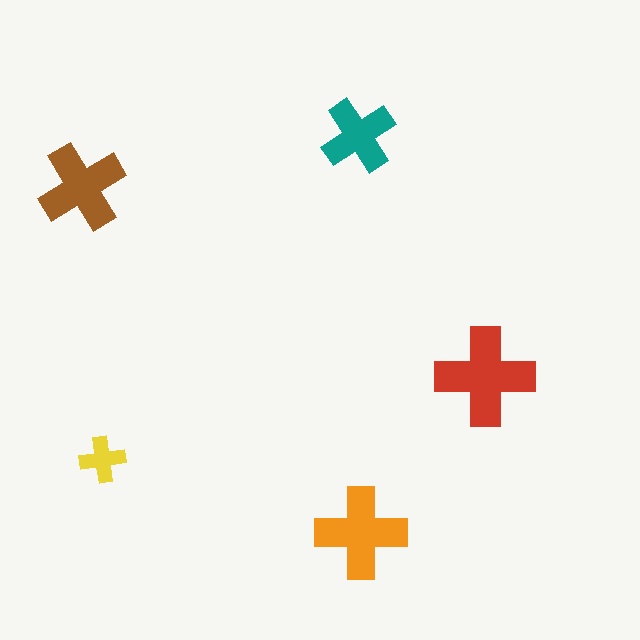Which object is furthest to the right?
The red cross is rightmost.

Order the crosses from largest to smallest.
the red one, the orange one, the brown one, the teal one, the yellow one.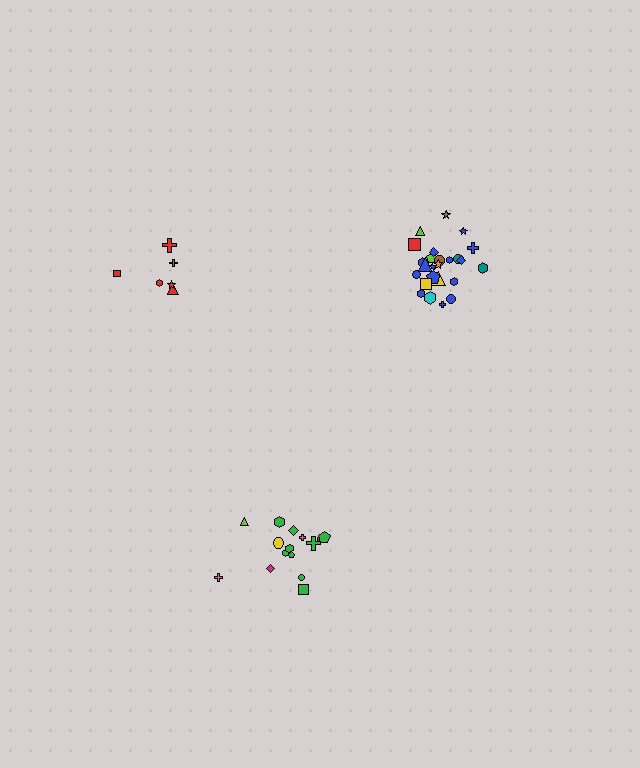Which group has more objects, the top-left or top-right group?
The top-right group.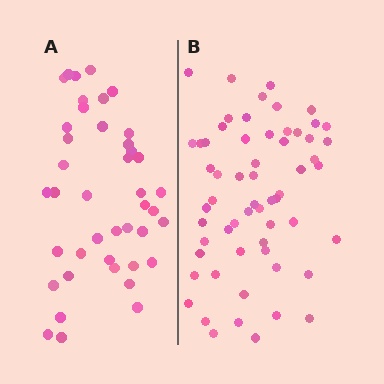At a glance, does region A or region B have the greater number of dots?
Region B (the right region) has more dots.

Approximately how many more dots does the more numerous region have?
Region B has approximately 20 more dots than region A.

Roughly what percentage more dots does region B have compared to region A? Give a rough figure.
About 45% more.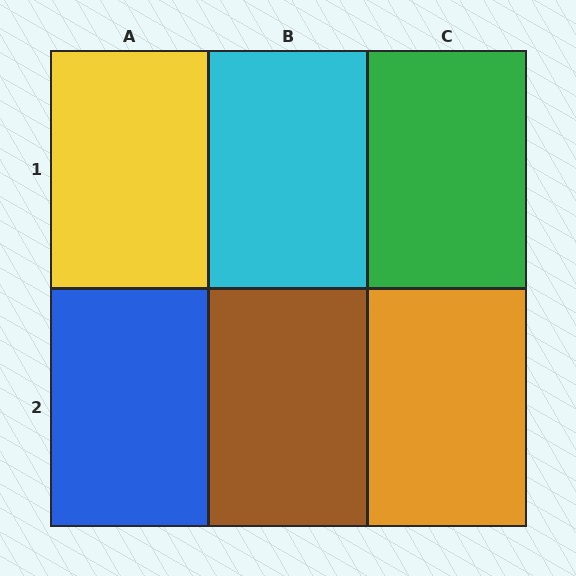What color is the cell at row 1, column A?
Yellow.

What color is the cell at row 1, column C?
Green.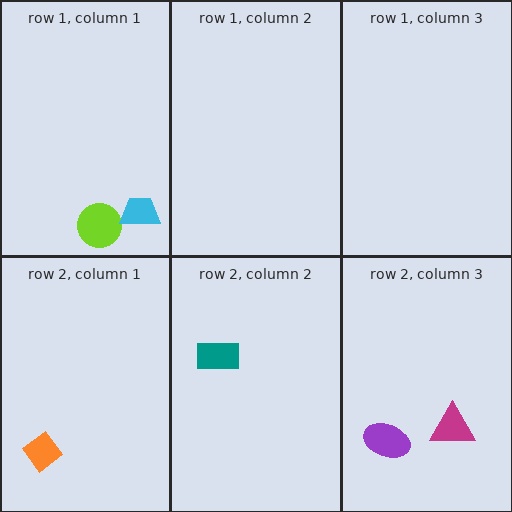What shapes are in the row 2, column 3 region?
The purple ellipse, the magenta triangle.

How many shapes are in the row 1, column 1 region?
2.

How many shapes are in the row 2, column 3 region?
2.